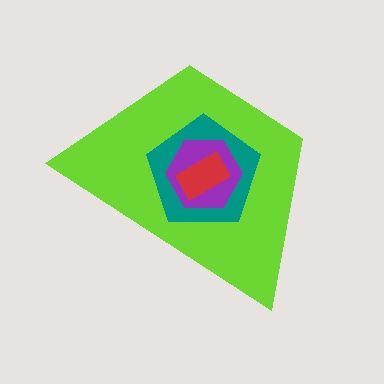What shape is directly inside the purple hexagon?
The red rectangle.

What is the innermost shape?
The red rectangle.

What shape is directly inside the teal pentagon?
The purple hexagon.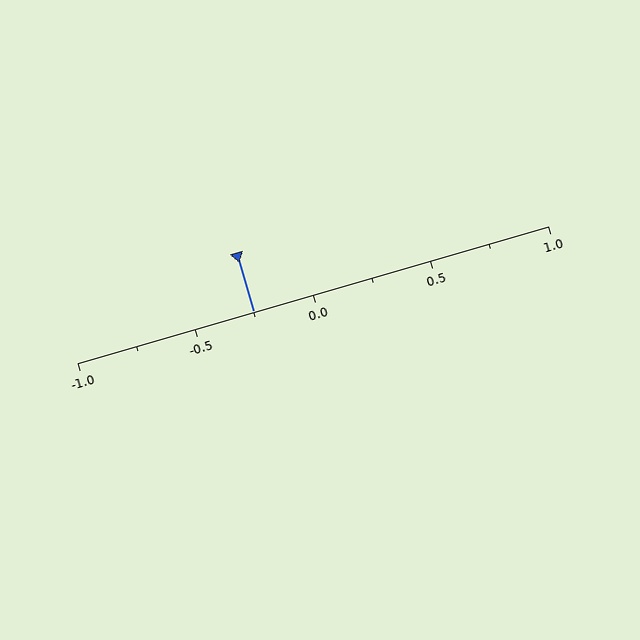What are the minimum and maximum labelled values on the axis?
The axis runs from -1.0 to 1.0.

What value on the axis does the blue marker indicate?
The marker indicates approximately -0.25.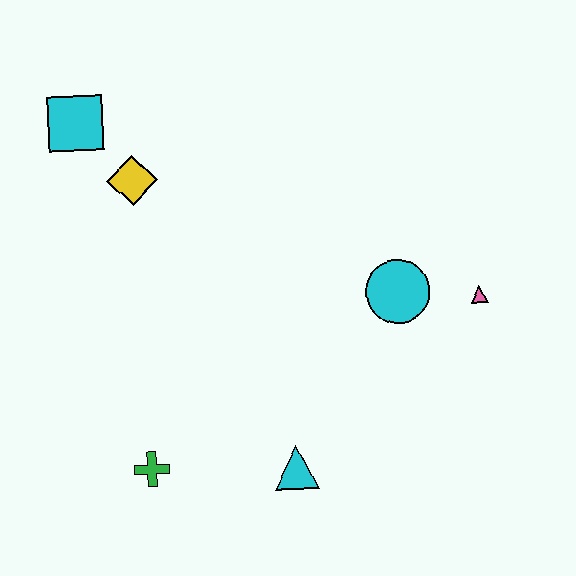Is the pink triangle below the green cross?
No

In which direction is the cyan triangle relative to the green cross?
The cyan triangle is to the right of the green cross.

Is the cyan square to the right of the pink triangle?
No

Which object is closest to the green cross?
The cyan triangle is closest to the green cross.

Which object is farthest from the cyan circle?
The cyan square is farthest from the cyan circle.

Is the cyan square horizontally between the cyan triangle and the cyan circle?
No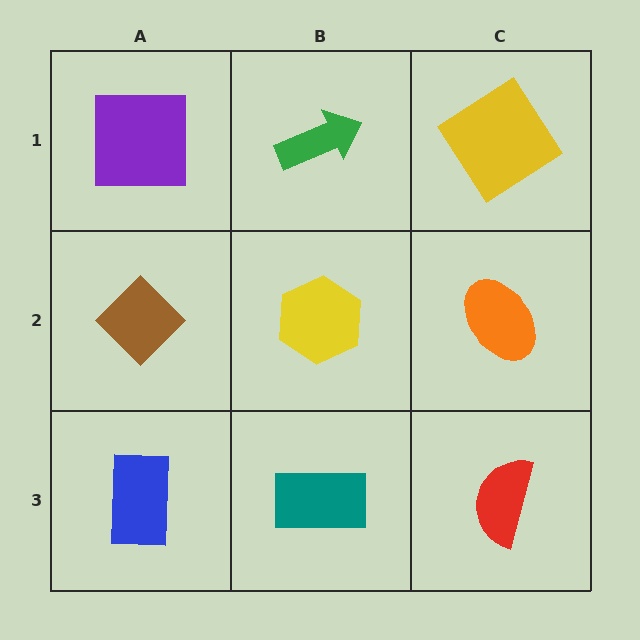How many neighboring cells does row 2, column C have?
3.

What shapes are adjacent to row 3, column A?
A brown diamond (row 2, column A), a teal rectangle (row 3, column B).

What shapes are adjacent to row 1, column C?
An orange ellipse (row 2, column C), a green arrow (row 1, column B).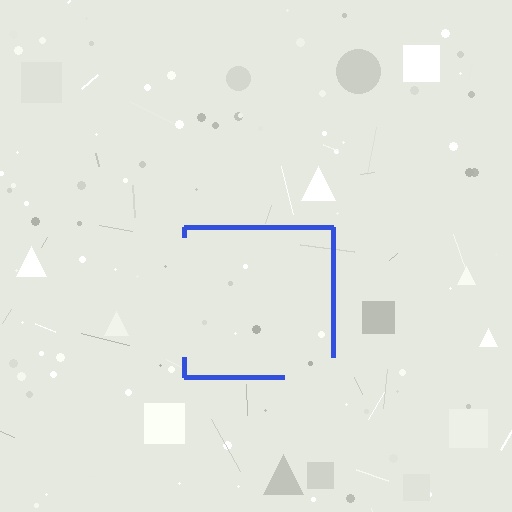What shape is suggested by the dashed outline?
The dashed outline suggests a square.